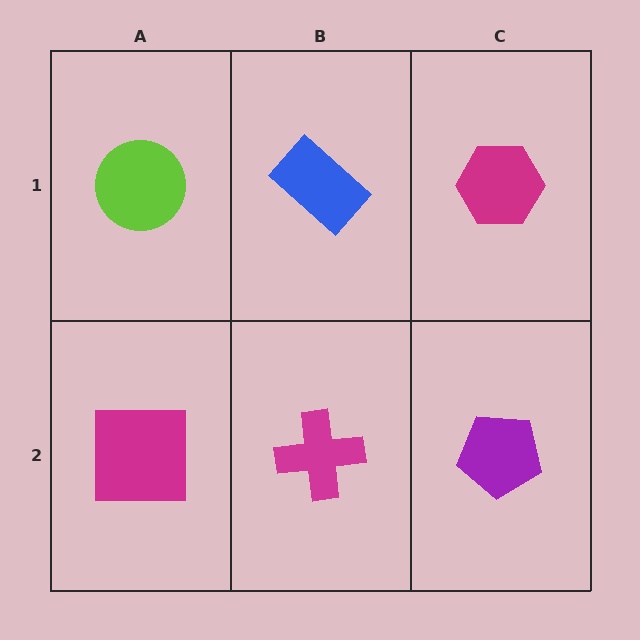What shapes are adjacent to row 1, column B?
A magenta cross (row 2, column B), a lime circle (row 1, column A), a magenta hexagon (row 1, column C).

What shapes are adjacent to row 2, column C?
A magenta hexagon (row 1, column C), a magenta cross (row 2, column B).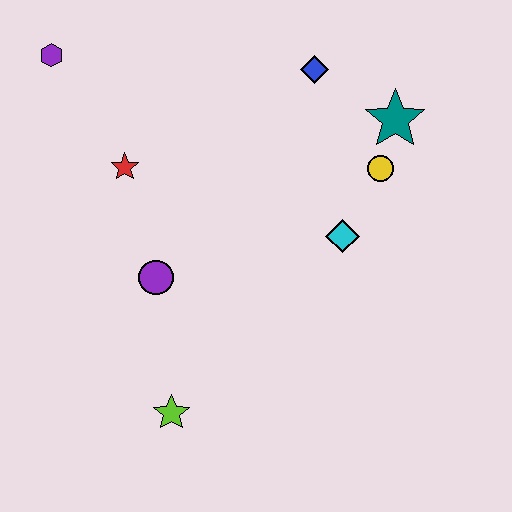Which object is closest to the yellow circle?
The teal star is closest to the yellow circle.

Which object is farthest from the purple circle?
The teal star is farthest from the purple circle.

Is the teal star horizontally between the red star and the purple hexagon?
No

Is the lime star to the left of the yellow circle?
Yes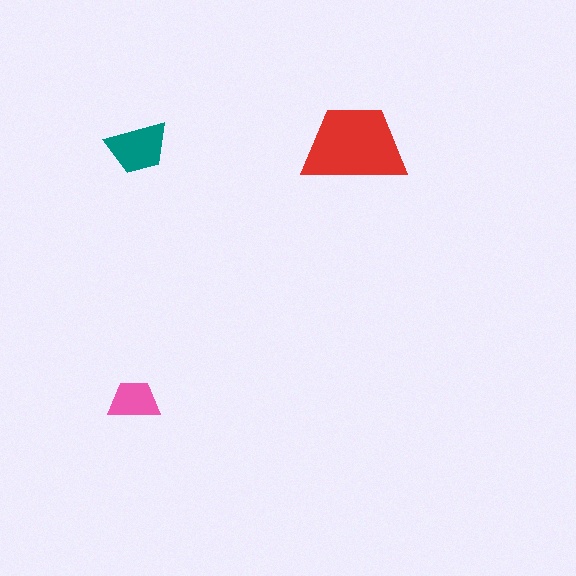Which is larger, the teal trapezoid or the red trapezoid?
The red one.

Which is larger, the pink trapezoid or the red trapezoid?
The red one.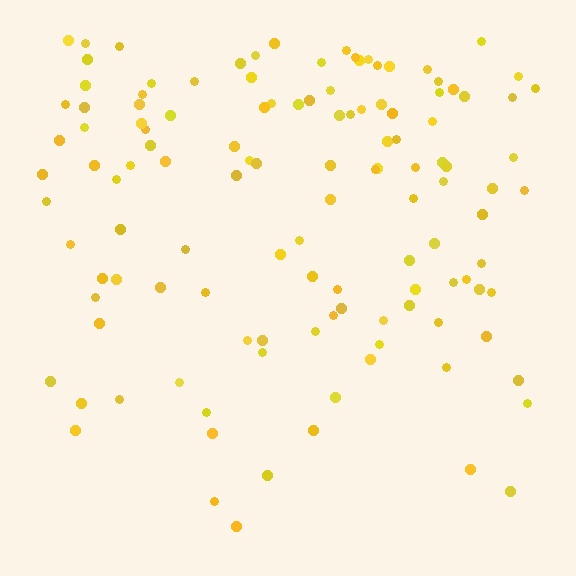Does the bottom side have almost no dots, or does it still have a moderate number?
Still a moderate number, just noticeably fewer than the top.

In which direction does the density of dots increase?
From bottom to top, with the top side densest.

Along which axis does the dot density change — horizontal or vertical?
Vertical.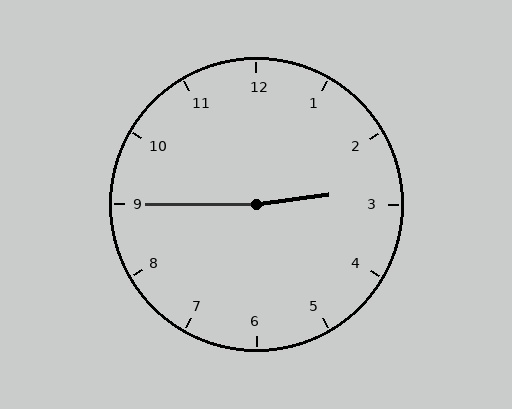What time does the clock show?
2:45.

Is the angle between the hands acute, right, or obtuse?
It is obtuse.